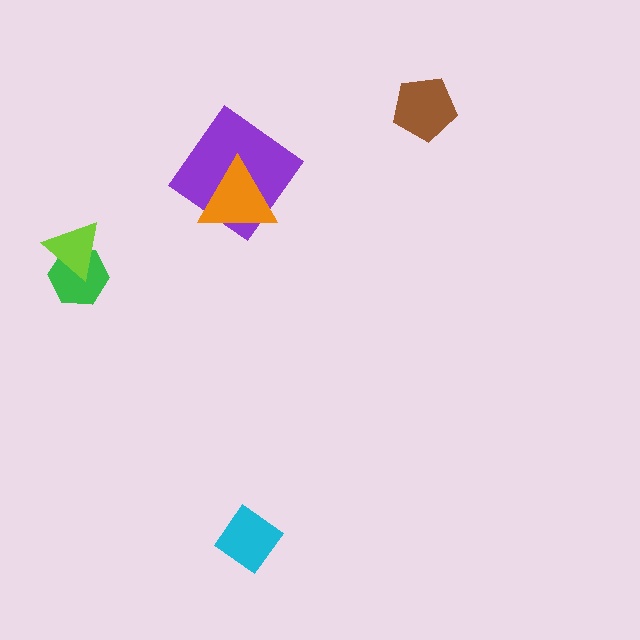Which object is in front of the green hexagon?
The lime triangle is in front of the green hexagon.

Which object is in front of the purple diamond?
The orange triangle is in front of the purple diamond.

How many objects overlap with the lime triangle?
1 object overlaps with the lime triangle.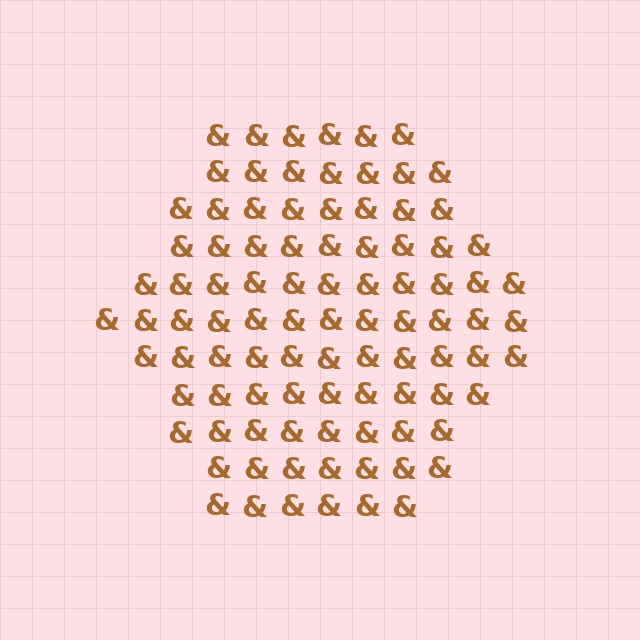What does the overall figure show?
The overall figure shows a hexagon.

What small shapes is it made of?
It is made of small ampersands.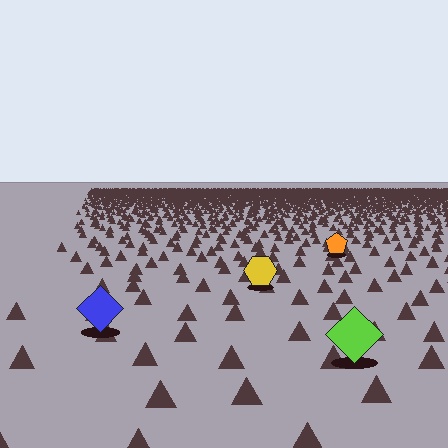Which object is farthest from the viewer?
The orange pentagon is farthest from the viewer. It appears smaller and the ground texture around it is denser.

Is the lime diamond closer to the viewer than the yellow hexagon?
Yes. The lime diamond is closer — you can tell from the texture gradient: the ground texture is coarser near it.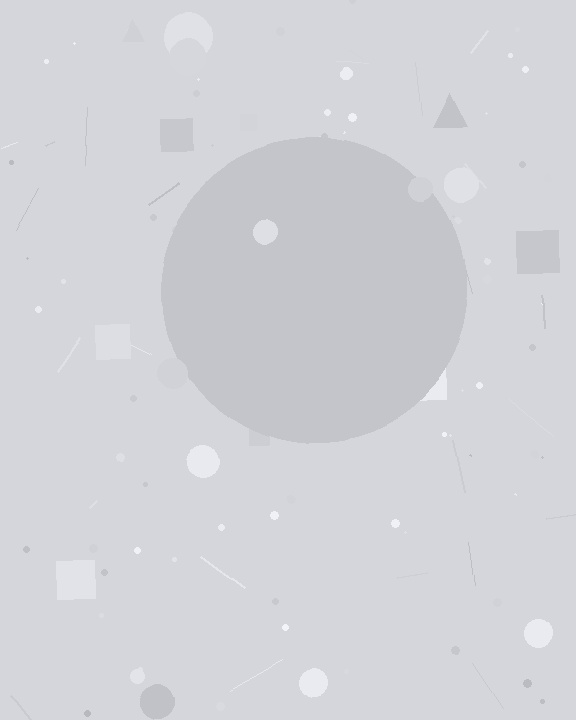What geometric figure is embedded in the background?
A circle is embedded in the background.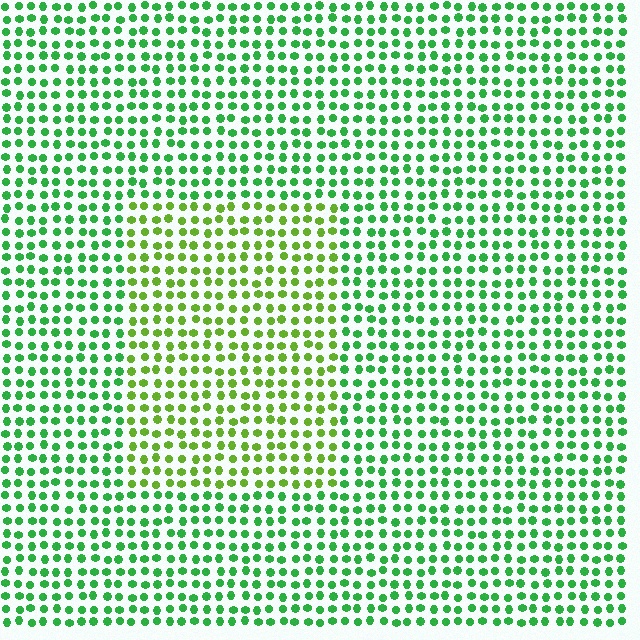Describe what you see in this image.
The image is filled with small green elements in a uniform arrangement. A rectangle-shaped region is visible where the elements are tinted to a slightly different hue, forming a subtle color boundary.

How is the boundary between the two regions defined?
The boundary is defined purely by a slight shift in hue (about 35 degrees). Spacing, size, and orientation are identical on both sides.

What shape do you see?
I see a rectangle.